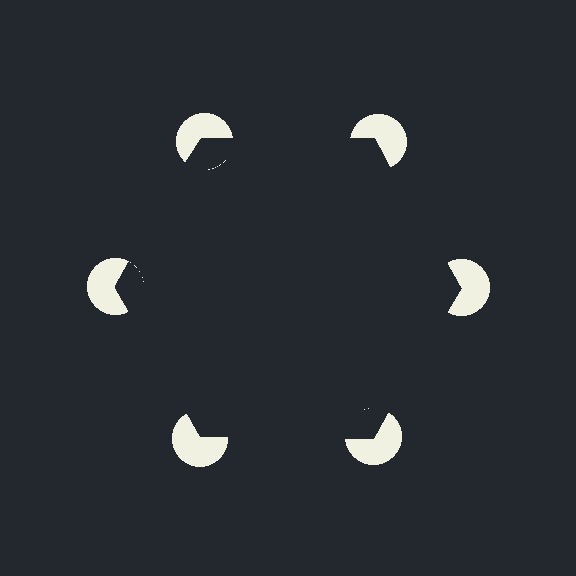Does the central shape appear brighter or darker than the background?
It typically appears slightly darker than the background, even though no actual brightness change is drawn.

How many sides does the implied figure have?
6 sides.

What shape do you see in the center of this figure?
An illusory hexagon — its edges are inferred from the aligned wedge cuts in the pac-man discs, not physically drawn.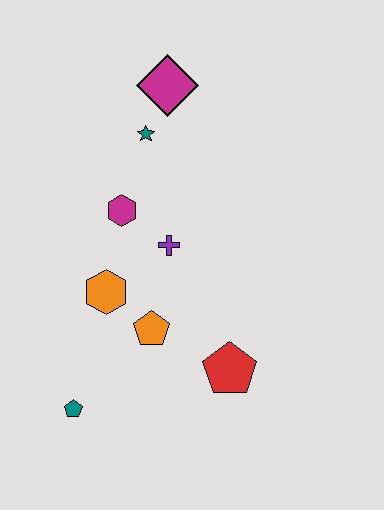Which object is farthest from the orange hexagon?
The magenta diamond is farthest from the orange hexagon.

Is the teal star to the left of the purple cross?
Yes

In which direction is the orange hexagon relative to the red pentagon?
The orange hexagon is to the left of the red pentagon.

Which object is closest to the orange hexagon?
The orange pentagon is closest to the orange hexagon.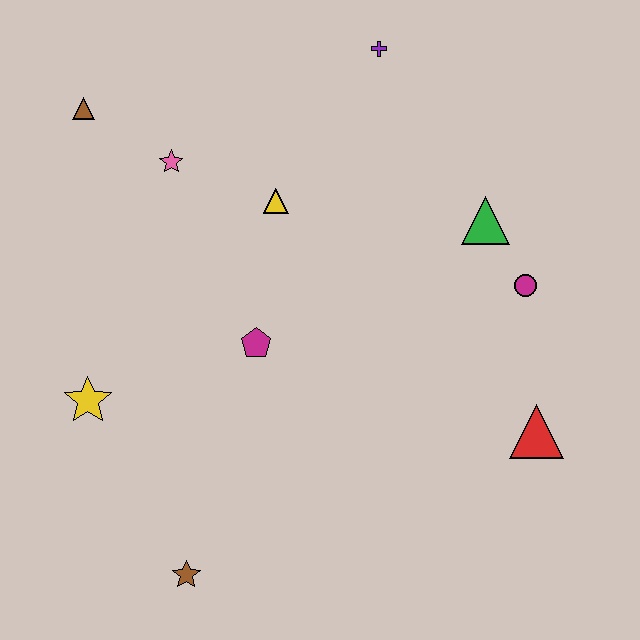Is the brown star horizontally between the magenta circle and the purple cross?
No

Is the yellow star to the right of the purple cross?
No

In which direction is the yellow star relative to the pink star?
The yellow star is below the pink star.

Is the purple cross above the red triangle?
Yes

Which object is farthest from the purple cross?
The brown star is farthest from the purple cross.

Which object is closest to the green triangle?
The magenta circle is closest to the green triangle.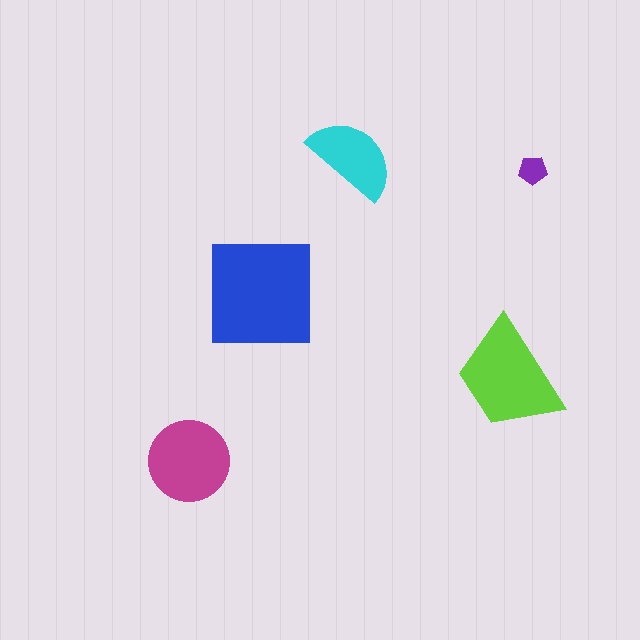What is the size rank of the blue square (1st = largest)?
1st.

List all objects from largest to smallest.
The blue square, the lime trapezoid, the magenta circle, the cyan semicircle, the purple pentagon.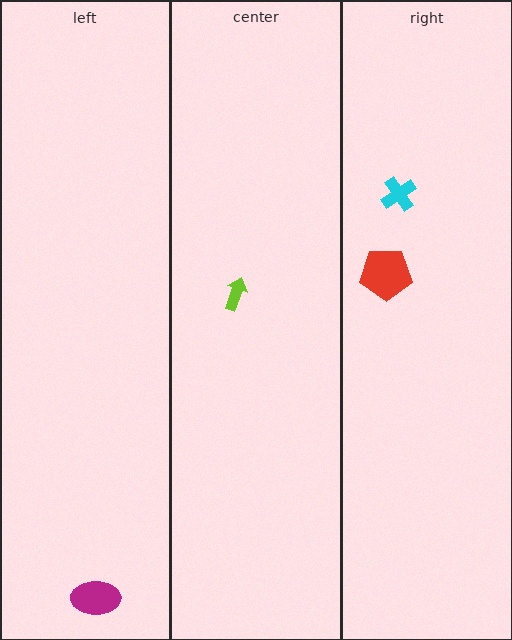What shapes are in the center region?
The lime arrow.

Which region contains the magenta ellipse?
The left region.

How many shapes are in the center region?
1.